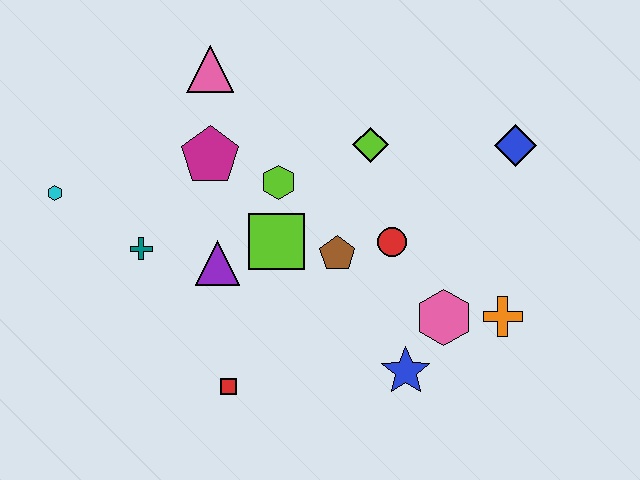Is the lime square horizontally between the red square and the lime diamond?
Yes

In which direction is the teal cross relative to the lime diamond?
The teal cross is to the left of the lime diamond.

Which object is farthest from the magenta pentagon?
The orange cross is farthest from the magenta pentagon.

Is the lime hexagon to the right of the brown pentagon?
No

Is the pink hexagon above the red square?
Yes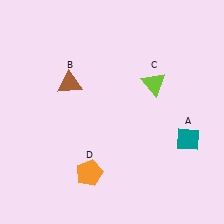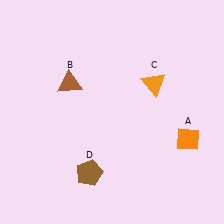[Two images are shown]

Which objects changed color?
A changed from teal to orange. C changed from lime to orange. D changed from orange to brown.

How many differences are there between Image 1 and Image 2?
There are 3 differences between the two images.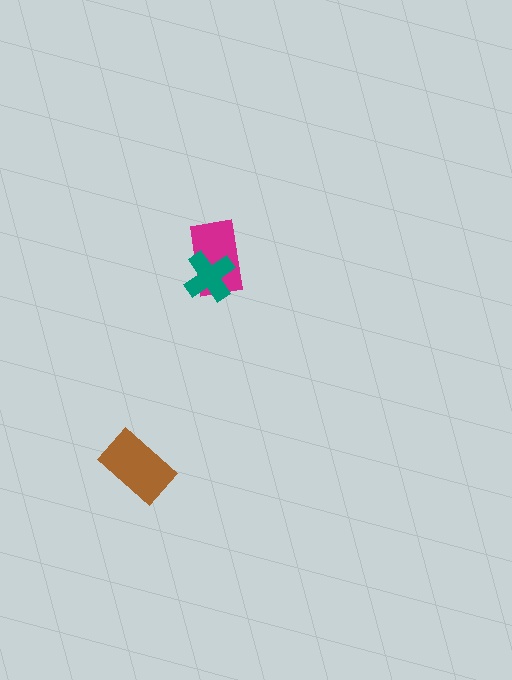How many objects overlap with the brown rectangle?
0 objects overlap with the brown rectangle.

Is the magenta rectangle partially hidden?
Yes, it is partially covered by another shape.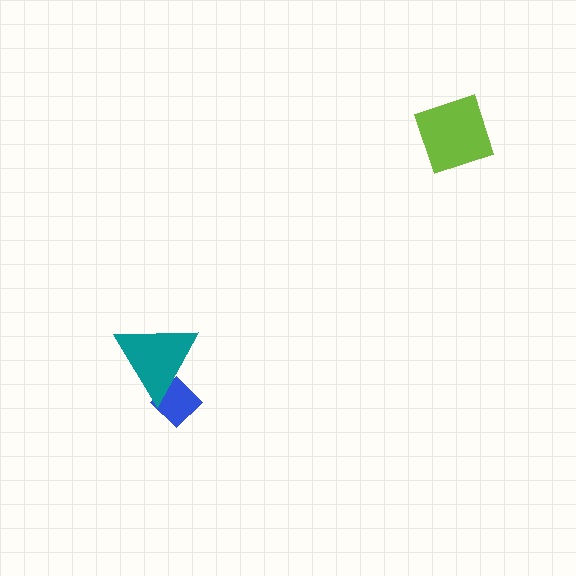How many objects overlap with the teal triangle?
1 object overlaps with the teal triangle.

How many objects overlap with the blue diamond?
1 object overlaps with the blue diamond.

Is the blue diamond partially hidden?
Yes, it is partially covered by another shape.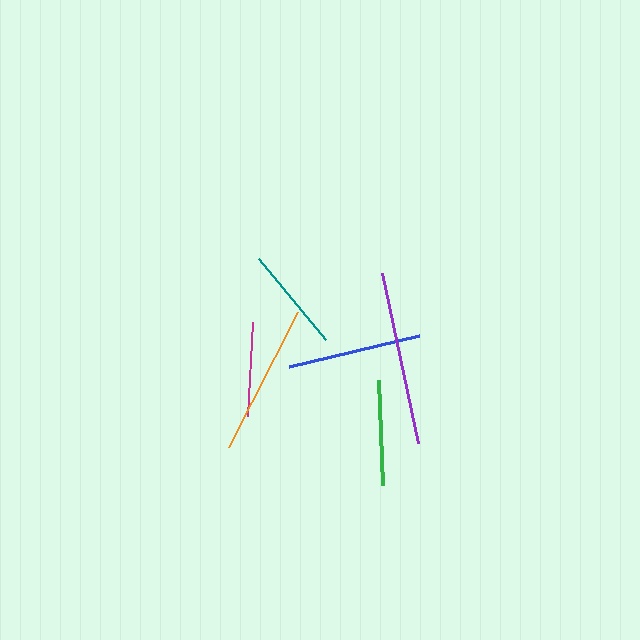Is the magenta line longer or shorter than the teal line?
The teal line is longer than the magenta line.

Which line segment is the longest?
The purple line is the longest at approximately 174 pixels.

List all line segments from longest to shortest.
From longest to shortest: purple, orange, blue, teal, green, magenta.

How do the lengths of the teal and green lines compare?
The teal and green lines are approximately the same length.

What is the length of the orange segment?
The orange segment is approximately 151 pixels long.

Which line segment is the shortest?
The magenta line is the shortest at approximately 93 pixels.